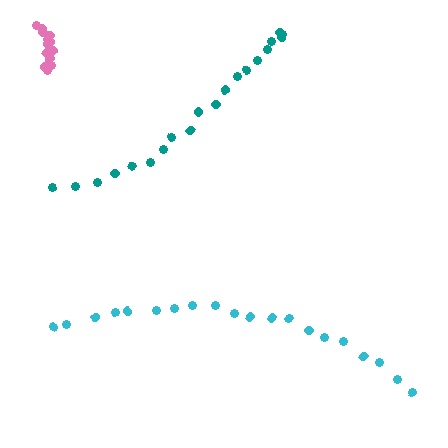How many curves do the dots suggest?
There are 3 distinct paths.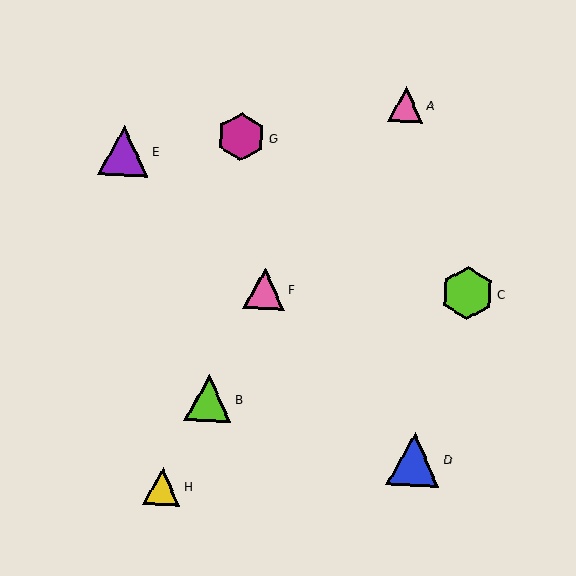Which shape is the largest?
The blue triangle (labeled D) is the largest.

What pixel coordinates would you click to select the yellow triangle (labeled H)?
Click at (162, 486) to select the yellow triangle H.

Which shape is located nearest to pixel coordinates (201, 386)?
The lime triangle (labeled B) at (208, 398) is nearest to that location.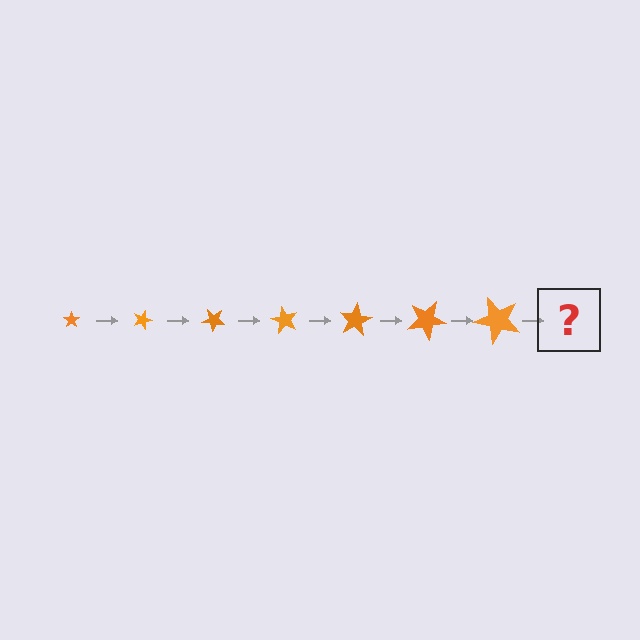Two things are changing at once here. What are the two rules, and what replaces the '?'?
The two rules are that the star grows larger each step and it rotates 20 degrees each step. The '?' should be a star, larger than the previous one and rotated 140 degrees from the start.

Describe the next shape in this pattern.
It should be a star, larger than the previous one and rotated 140 degrees from the start.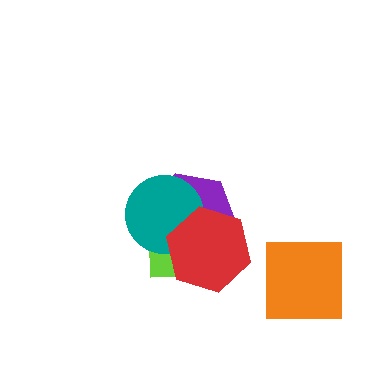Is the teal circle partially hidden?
Yes, it is partially covered by another shape.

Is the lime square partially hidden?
Yes, it is partially covered by another shape.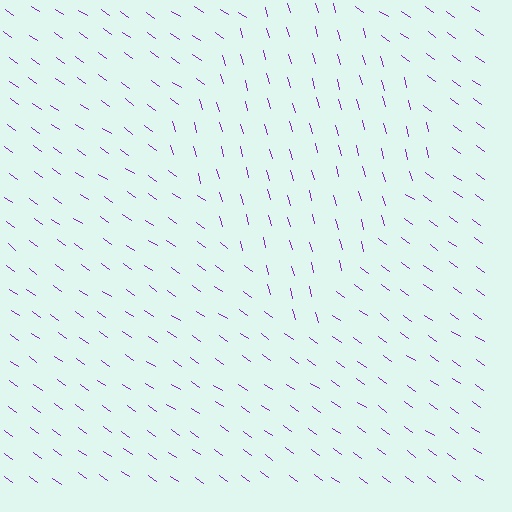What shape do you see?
I see a diamond.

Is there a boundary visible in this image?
Yes, there is a texture boundary formed by a change in line orientation.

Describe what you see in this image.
The image is filled with small purple line segments. A diamond region in the image has lines oriented differently from the surrounding lines, creating a visible texture boundary.